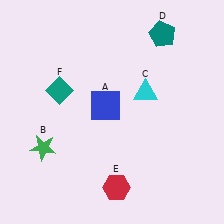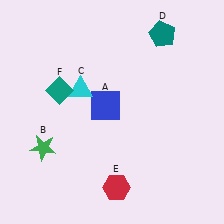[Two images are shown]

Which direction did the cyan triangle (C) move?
The cyan triangle (C) moved left.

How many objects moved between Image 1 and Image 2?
1 object moved between the two images.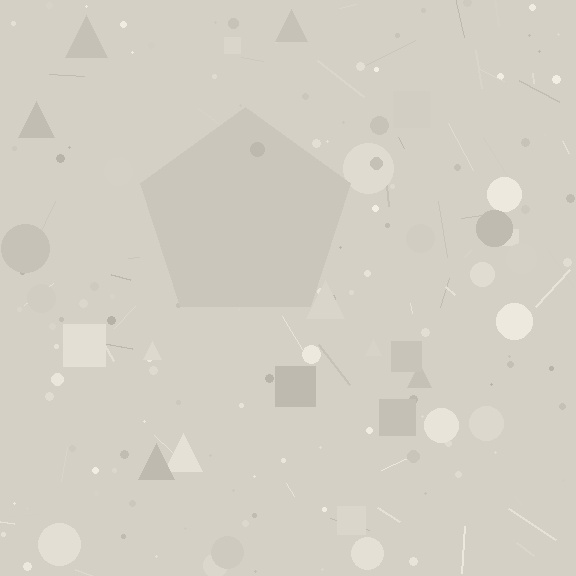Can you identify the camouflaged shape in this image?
The camouflaged shape is a pentagon.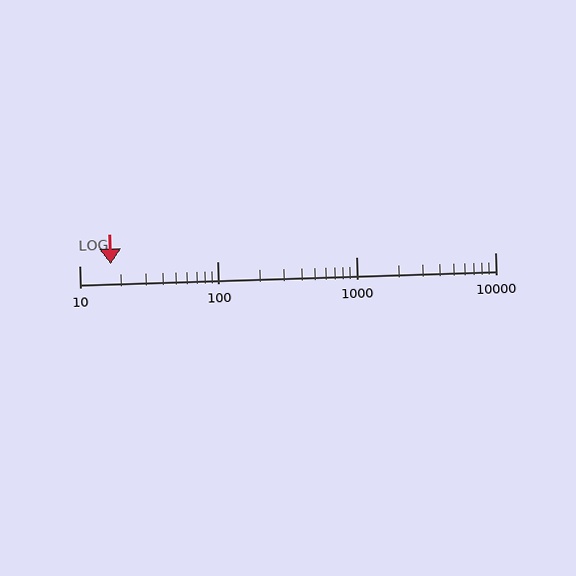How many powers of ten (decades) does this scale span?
The scale spans 3 decades, from 10 to 10000.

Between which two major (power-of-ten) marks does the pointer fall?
The pointer is between 10 and 100.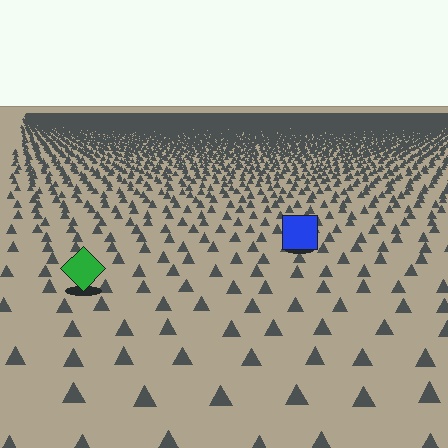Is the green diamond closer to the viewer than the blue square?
Yes. The green diamond is closer — you can tell from the texture gradient: the ground texture is coarser near it.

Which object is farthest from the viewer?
The blue square is farthest from the viewer. It appears smaller and the ground texture around it is denser.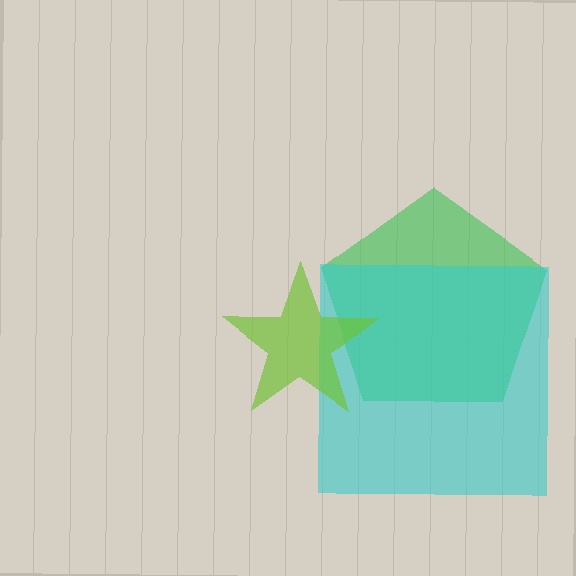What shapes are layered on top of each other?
The layered shapes are: a green pentagon, a cyan square, a lime star.